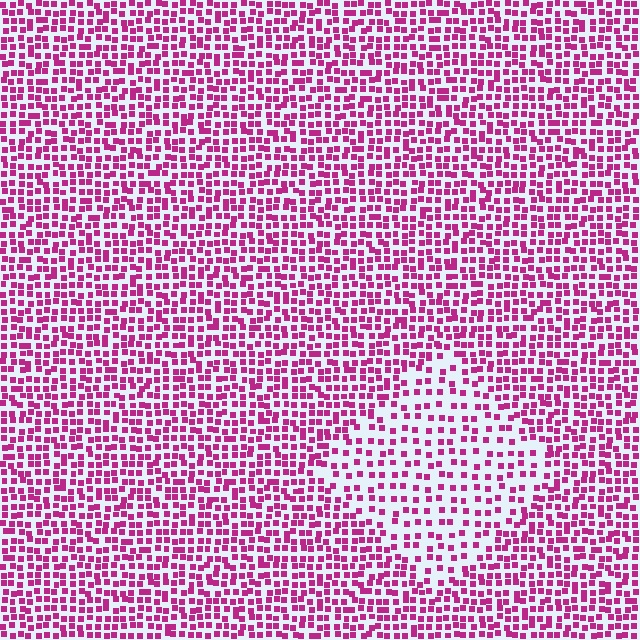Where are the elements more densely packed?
The elements are more densely packed outside the diamond boundary.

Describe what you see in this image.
The image contains small magenta elements arranged at two different densities. A diamond-shaped region is visible where the elements are less densely packed than the surrounding area.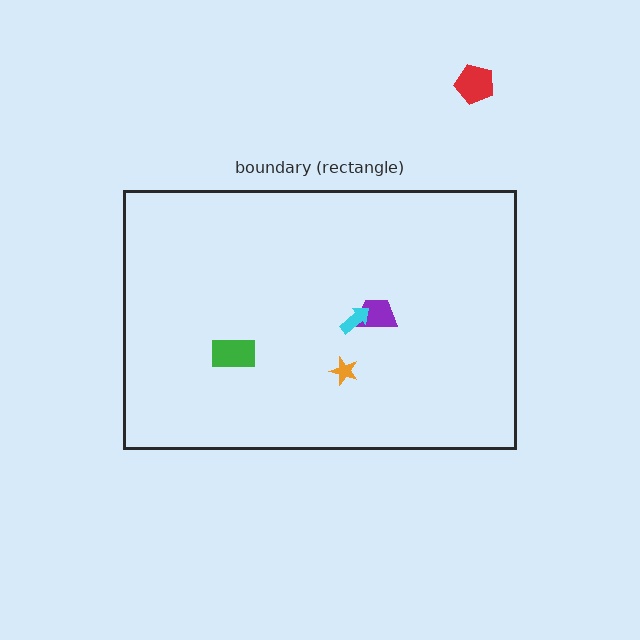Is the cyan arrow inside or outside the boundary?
Inside.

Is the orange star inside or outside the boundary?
Inside.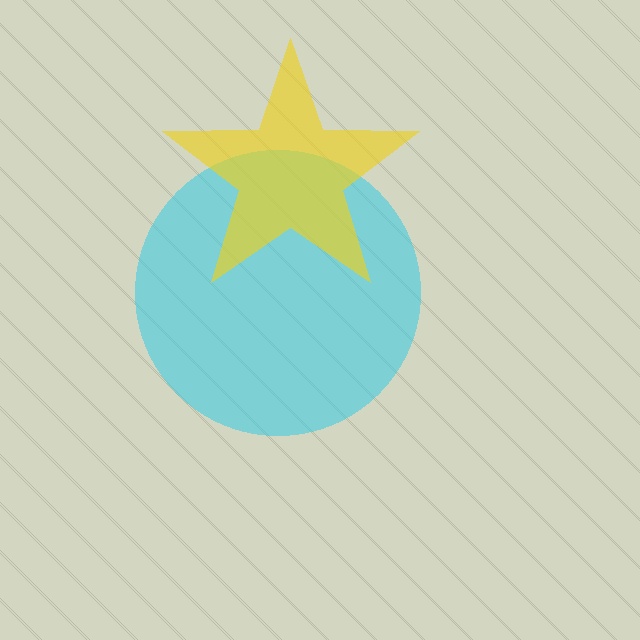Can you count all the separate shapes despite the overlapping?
Yes, there are 2 separate shapes.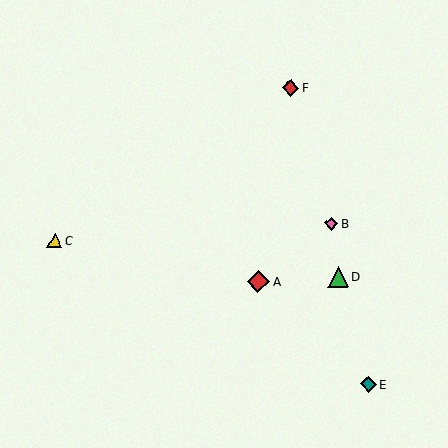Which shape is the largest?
The red diamond (labeled A) is the largest.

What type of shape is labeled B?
Shape B is a pink diamond.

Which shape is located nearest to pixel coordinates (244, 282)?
The red diamond (labeled A) at (258, 282) is nearest to that location.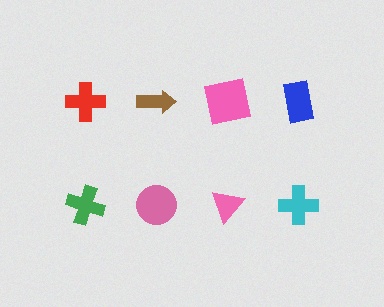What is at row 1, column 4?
A blue rectangle.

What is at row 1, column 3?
A pink square.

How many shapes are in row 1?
4 shapes.